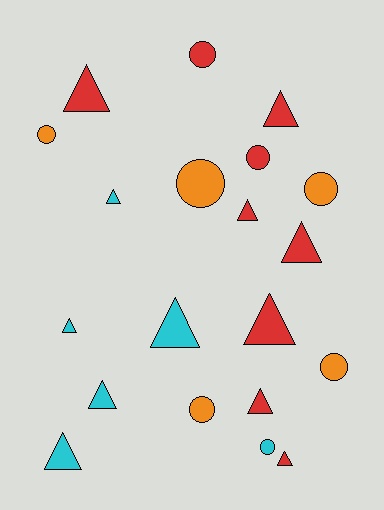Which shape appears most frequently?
Triangle, with 12 objects.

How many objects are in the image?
There are 20 objects.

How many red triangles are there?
There are 7 red triangles.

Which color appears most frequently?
Red, with 9 objects.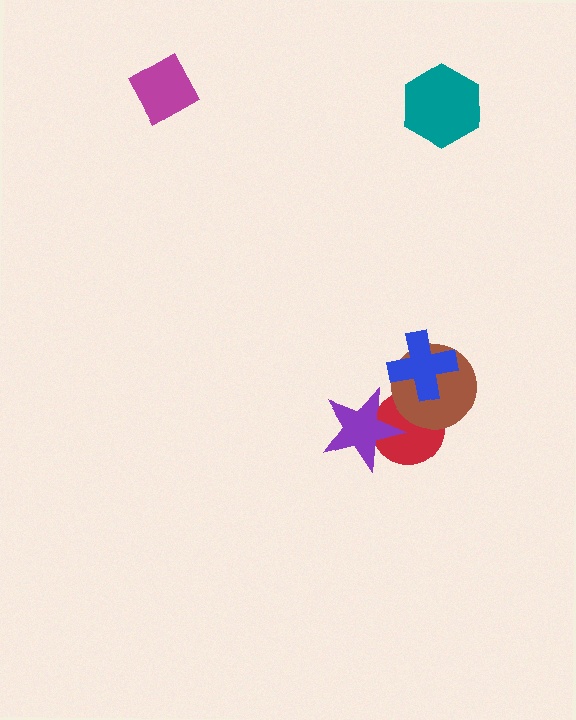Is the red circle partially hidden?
Yes, it is partially covered by another shape.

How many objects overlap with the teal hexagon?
0 objects overlap with the teal hexagon.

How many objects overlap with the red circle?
3 objects overlap with the red circle.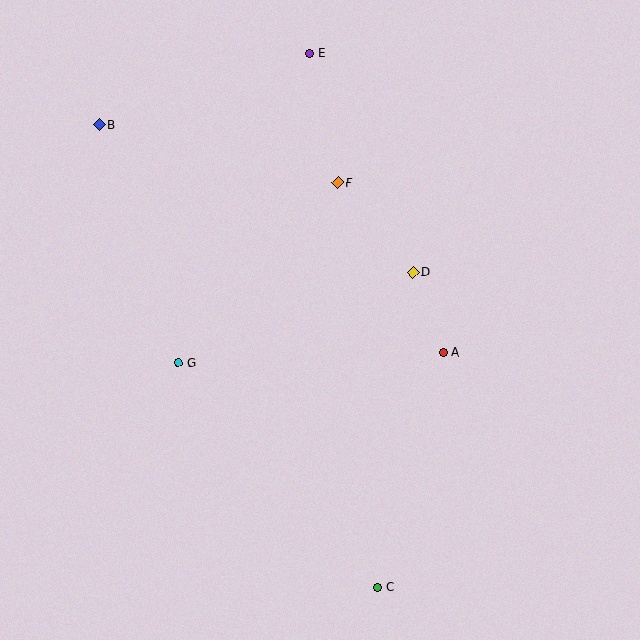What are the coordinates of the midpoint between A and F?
The midpoint between A and F is at (390, 268).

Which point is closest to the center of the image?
Point D at (413, 272) is closest to the center.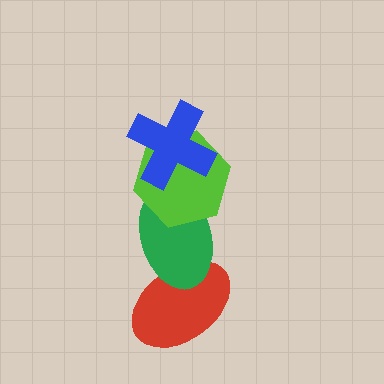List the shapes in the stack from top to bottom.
From top to bottom: the blue cross, the lime hexagon, the green ellipse, the red ellipse.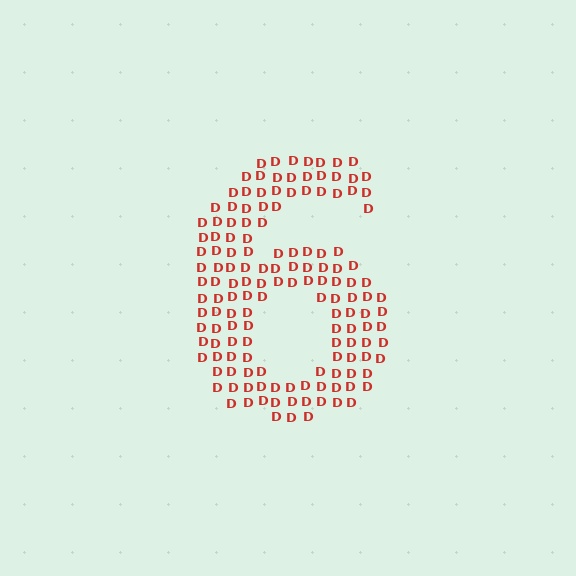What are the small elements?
The small elements are letter D's.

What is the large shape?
The large shape is the digit 6.